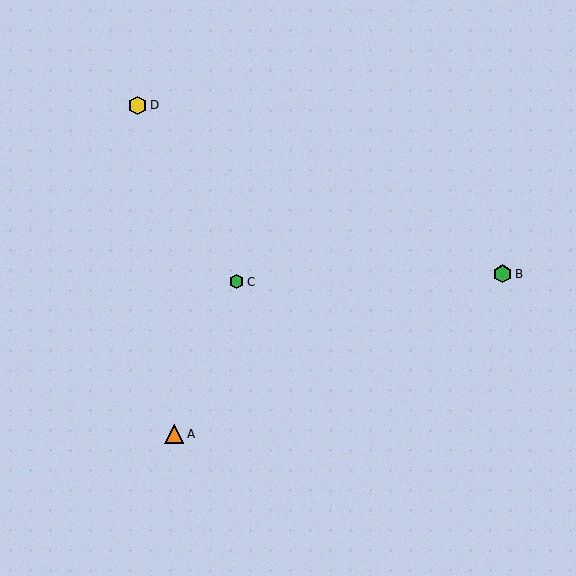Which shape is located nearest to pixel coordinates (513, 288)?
The green hexagon (labeled B) at (503, 274) is nearest to that location.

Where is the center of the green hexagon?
The center of the green hexagon is at (503, 274).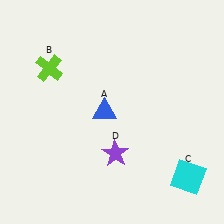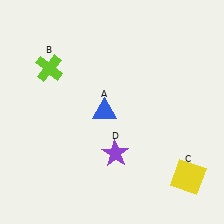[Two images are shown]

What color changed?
The square (C) changed from cyan in Image 1 to yellow in Image 2.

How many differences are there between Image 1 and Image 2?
There is 1 difference between the two images.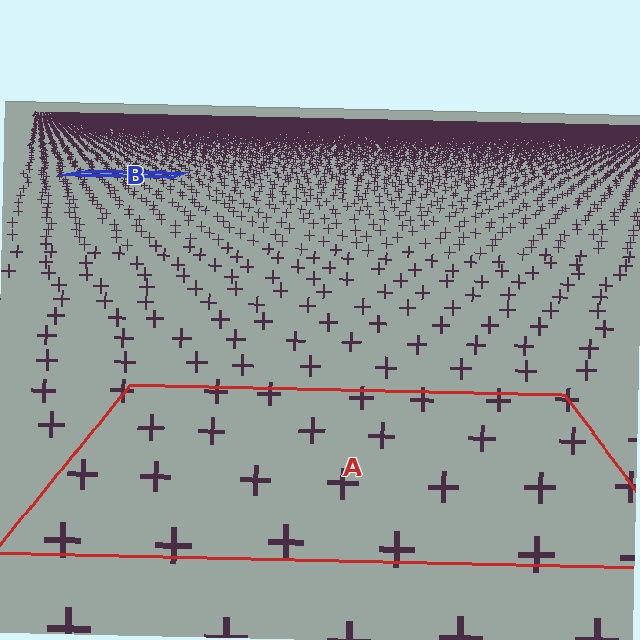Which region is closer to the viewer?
Region A is closer. The texture elements there are larger and more spread out.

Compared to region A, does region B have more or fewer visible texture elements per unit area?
Region B has more texture elements per unit area — they are packed more densely because it is farther away.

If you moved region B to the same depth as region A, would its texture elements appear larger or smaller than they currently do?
They would appear larger. At a closer depth, the same texture elements are projected at a bigger on-screen size.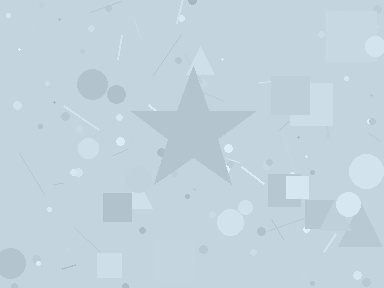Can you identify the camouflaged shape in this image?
The camouflaged shape is a star.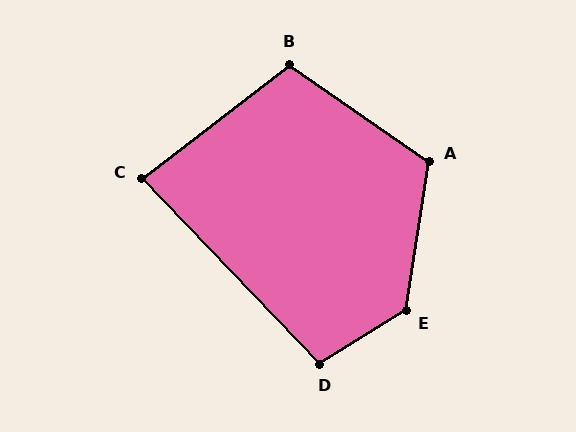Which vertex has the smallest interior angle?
C, at approximately 84 degrees.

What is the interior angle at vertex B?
Approximately 108 degrees (obtuse).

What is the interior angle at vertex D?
Approximately 102 degrees (obtuse).